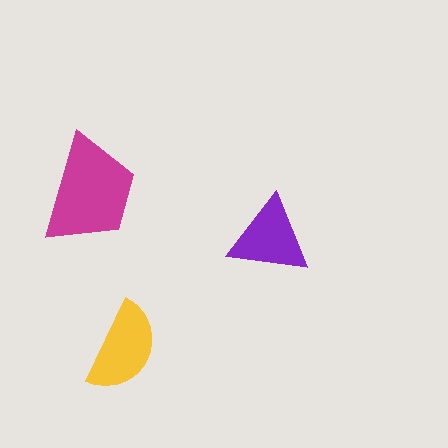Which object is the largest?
The magenta trapezoid.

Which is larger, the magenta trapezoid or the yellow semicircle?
The magenta trapezoid.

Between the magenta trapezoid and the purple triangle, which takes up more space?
The magenta trapezoid.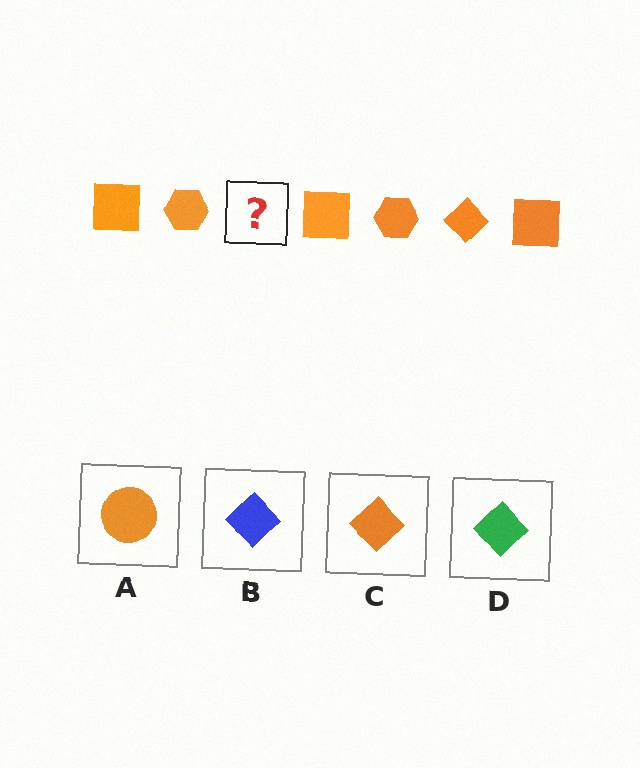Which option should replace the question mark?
Option C.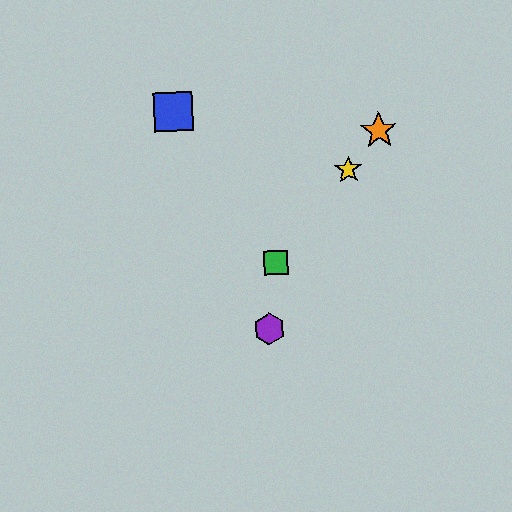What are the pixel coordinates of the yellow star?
The yellow star is at (348, 170).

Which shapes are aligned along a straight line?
The red hexagon, the green square, the yellow star, the orange star are aligned along a straight line.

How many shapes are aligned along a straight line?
4 shapes (the red hexagon, the green square, the yellow star, the orange star) are aligned along a straight line.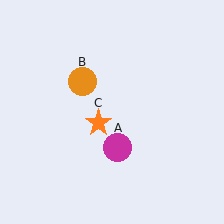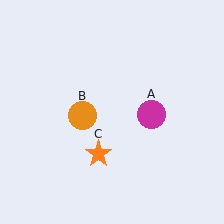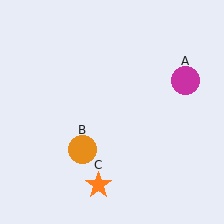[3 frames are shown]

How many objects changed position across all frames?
3 objects changed position: magenta circle (object A), orange circle (object B), orange star (object C).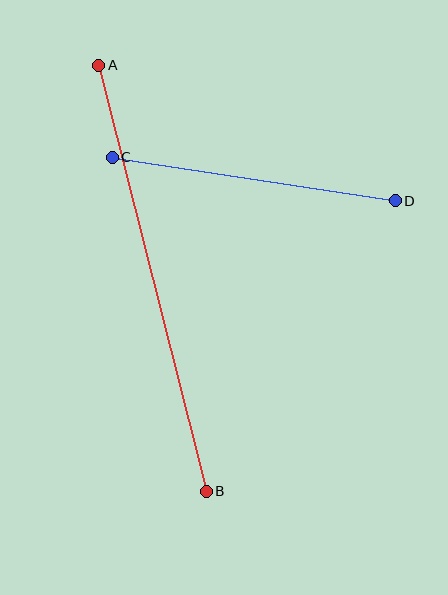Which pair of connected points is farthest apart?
Points A and B are farthest apart.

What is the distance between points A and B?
The distance is approximately 440 pixels.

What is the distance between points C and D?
The distance is approximately 286 pixels.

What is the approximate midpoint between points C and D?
The midpoint is at approximately (254, 179) pixels.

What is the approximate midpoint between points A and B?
The midpoint is at approximately (152, 278) pixels.